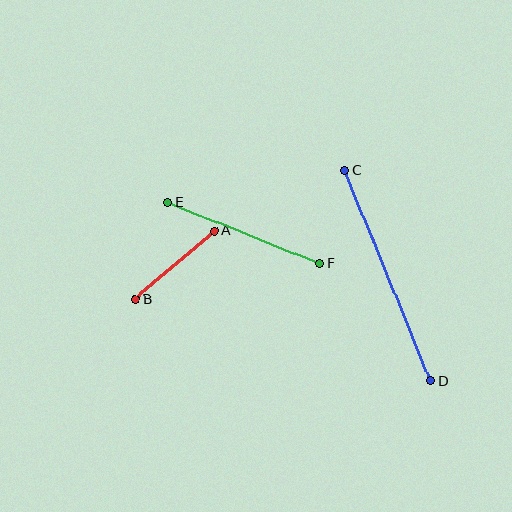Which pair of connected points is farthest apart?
Points C and D are farthest apart.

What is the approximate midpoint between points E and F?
The midpoint is at approximately (244, 233) pixels.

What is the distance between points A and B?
The distance is approximately 104 pixels.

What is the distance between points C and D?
The distance is approximately 227 pixels.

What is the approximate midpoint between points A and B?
The midpoint is at approximately (175, 265) pixels.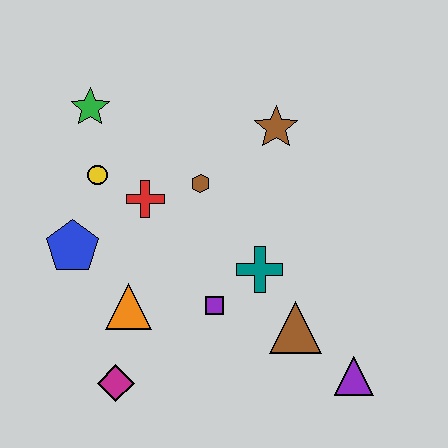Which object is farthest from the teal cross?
The green star is farthest from the teal cross.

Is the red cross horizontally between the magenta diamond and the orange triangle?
No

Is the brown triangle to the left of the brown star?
No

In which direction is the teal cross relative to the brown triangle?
The teal cross is above the brown triangle.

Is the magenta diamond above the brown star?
No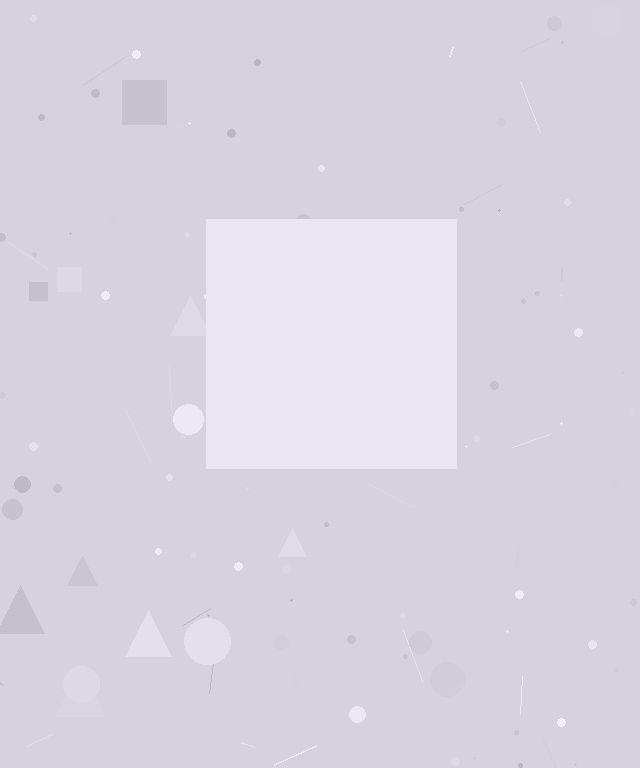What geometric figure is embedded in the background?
A square is embedded in the background.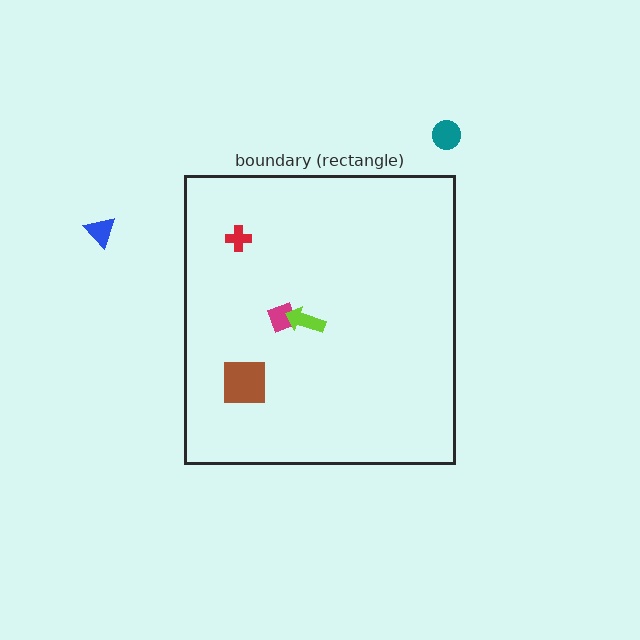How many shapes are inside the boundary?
4 inside, 2 outside.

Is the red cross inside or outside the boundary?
Inside.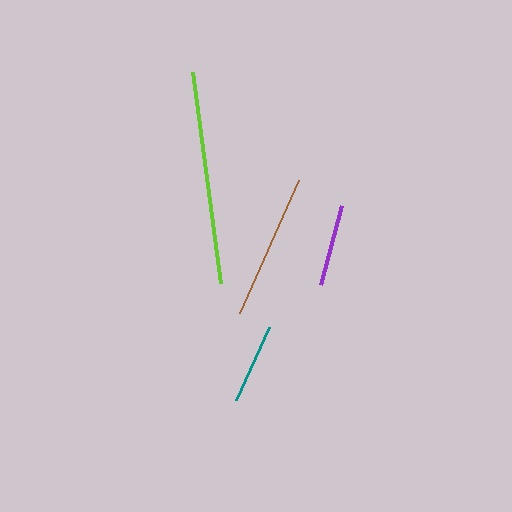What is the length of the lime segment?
The lime segment is approximately 212 pixels long.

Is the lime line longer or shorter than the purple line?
The lime line is longer than the purple line.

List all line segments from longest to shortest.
From longest to shortest: lime, brown, purple, teal.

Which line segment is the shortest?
The teal line is the shortest at approximately 81 pixels.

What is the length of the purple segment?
The purple segment is approximately 82 pixels long.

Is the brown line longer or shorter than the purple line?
The brown line is longer than the purple line.